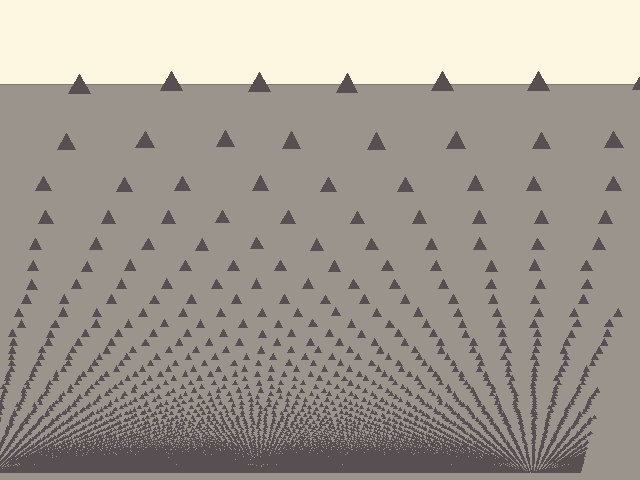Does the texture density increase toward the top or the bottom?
Density increases toward the bottom.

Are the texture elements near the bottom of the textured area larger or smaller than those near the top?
Smaller. The gradient is inverted — elements near the bottom are smaller and denser.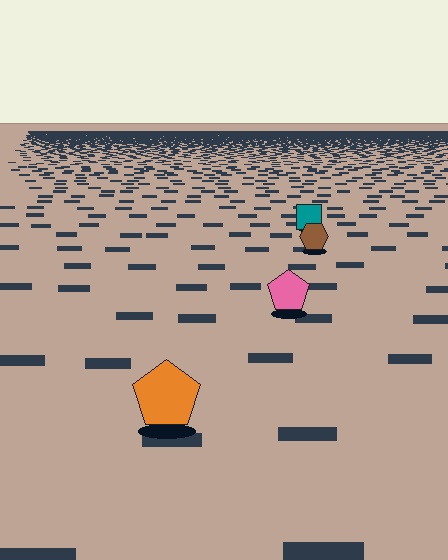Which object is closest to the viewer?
The orange pentagon is closest. The texture marks near it are larger and more spread out.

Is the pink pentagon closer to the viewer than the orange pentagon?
No. The orange pentagon is closer — you can tell from the texture gradient: the ground texture is coarser near it.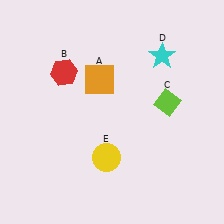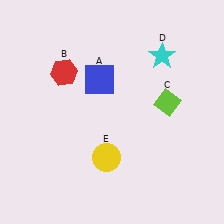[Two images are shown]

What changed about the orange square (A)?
In Image 1, A is orange. In Image 2, it changed to blue.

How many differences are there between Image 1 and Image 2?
There is 1 difference between the two images.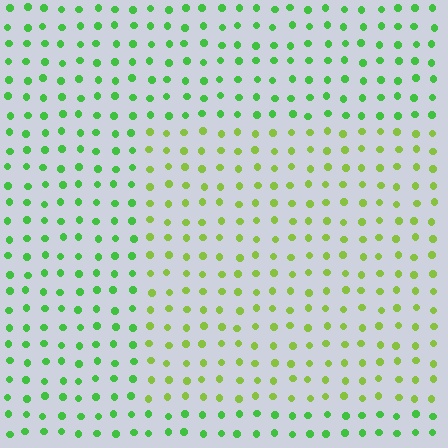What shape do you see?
I see a rectangle.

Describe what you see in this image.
The image is filled with small green elements in a uniform arrangement. A rectangle-shaped region is visible where the elements are tinted to a slightly different hue, forming a subtle color boundary.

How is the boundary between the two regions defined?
The boundary is defined purely by a slight shift in hue (about 33 degrees). Spacing, size, and orientation are identical on both sides.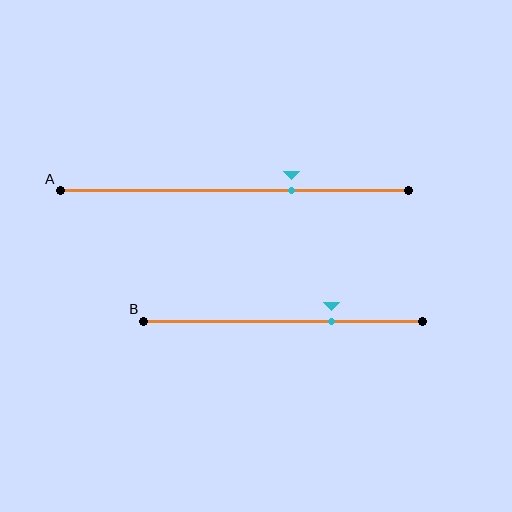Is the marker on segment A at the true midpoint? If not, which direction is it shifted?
No, the marker on segment A is shifted to the right by about 16% of the segment length.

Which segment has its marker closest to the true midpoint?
Segment A has its marker closest to the true midpoint.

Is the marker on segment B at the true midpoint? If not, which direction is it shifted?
No, the marker on segment B is shifted to the right by about 17% of the segment length.